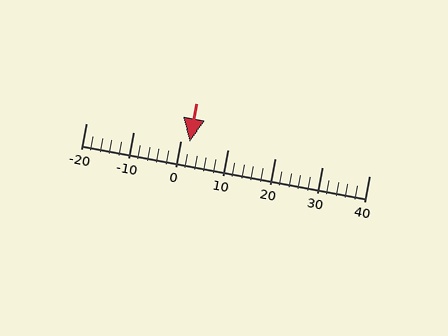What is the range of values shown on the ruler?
The ruler shows values from -20 to 40.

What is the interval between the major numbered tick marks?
The major tick marks are spaced 10 units apart.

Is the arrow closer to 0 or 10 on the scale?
The arrow is closer to 0.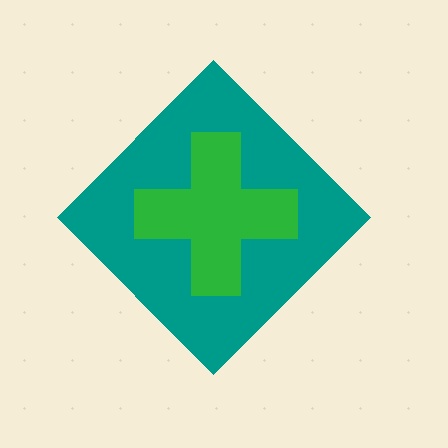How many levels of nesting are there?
2.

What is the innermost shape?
The green cross.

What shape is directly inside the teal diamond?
The green cross.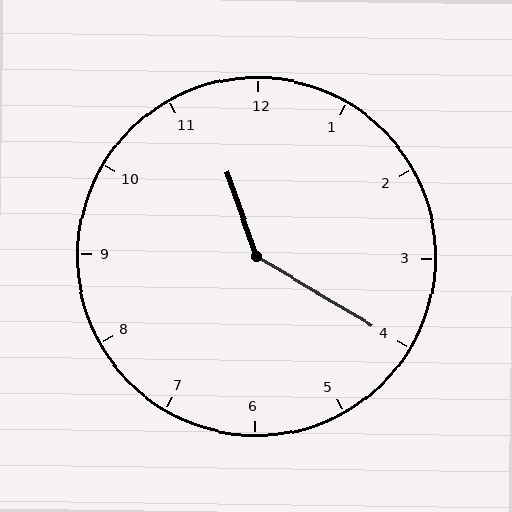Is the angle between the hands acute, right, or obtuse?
It is obtuse.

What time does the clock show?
11:20.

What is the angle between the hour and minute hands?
Approximately 140 degrees.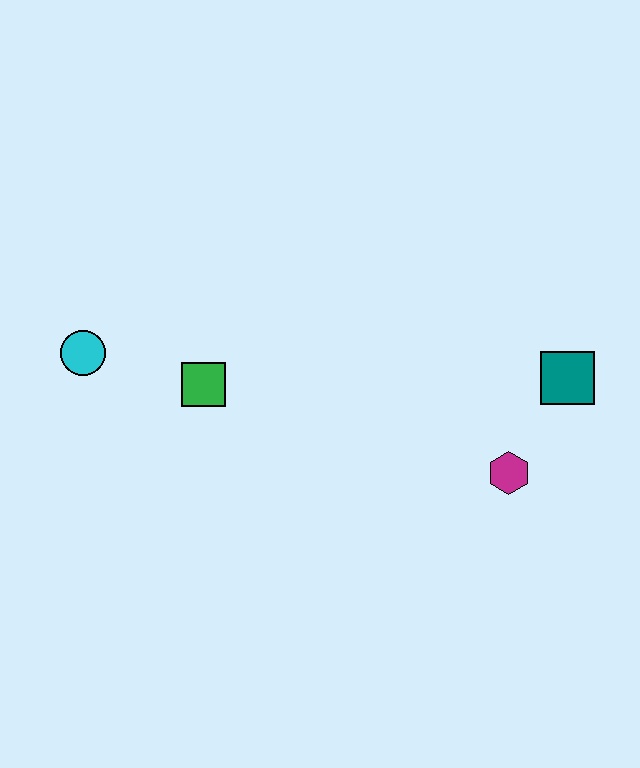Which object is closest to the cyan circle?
The green square is closest to the cyan circle.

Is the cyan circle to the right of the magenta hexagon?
No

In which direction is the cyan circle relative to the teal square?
The cyan circle is to the left of the teal square.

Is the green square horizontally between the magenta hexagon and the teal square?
No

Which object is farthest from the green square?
The teal square is farthest from the green square.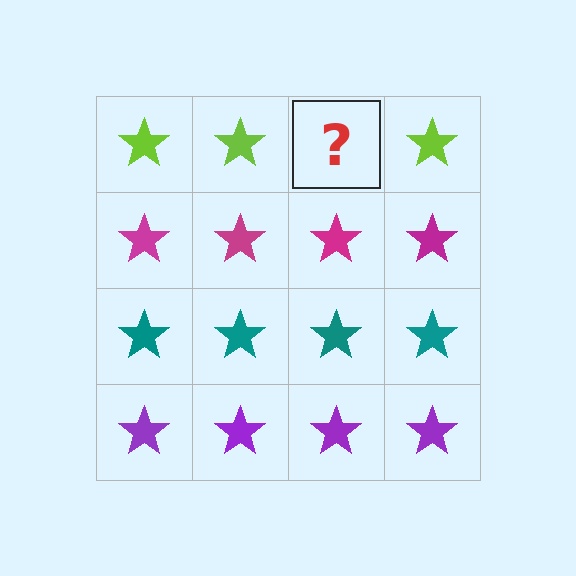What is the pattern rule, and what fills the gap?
The rule is that each row has a consistent color. The gap should be filled with a lime star.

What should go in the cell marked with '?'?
The missing cell should contain a lime star.